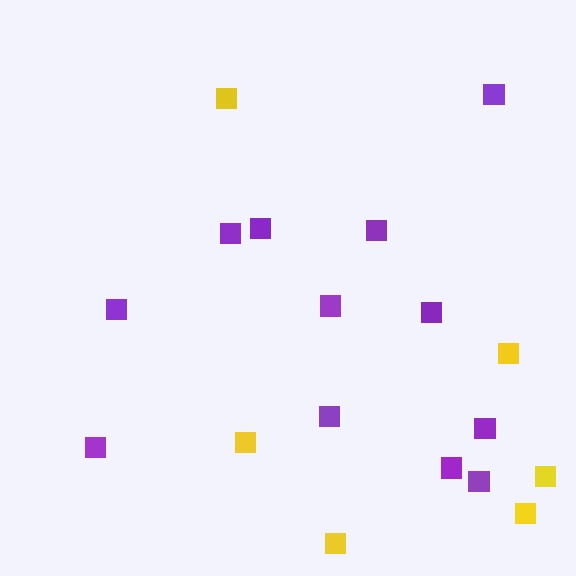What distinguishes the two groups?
There are 2 groups: one group of yellow squares (6) and one group of purple squares (12).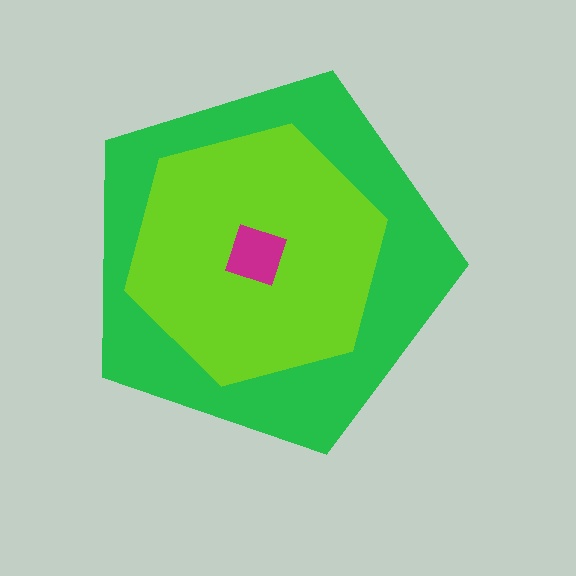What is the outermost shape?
The green pentagon.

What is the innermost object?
The magenta diamond.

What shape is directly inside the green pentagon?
The lime hexagon.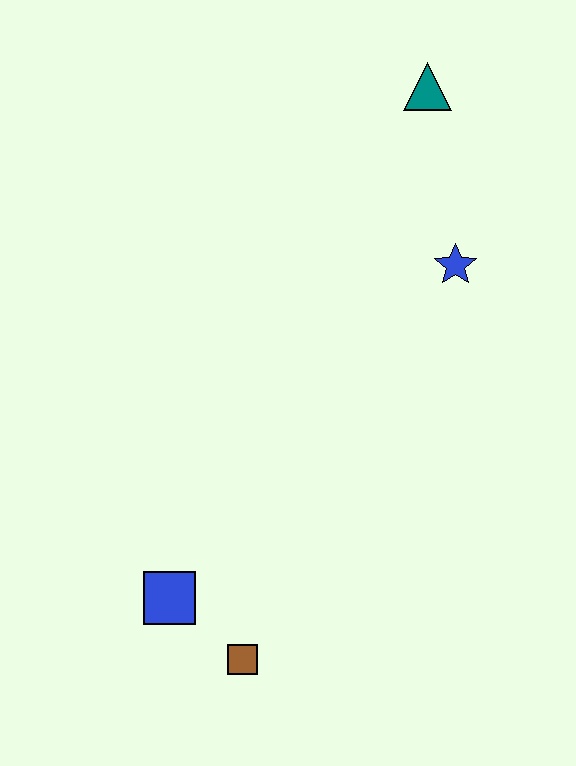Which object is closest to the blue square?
The brown square is closest to the blue square.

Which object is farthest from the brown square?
The teal triangle is farthest from the brown square.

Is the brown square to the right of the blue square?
Yes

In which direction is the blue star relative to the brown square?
The blue star is above the brown square.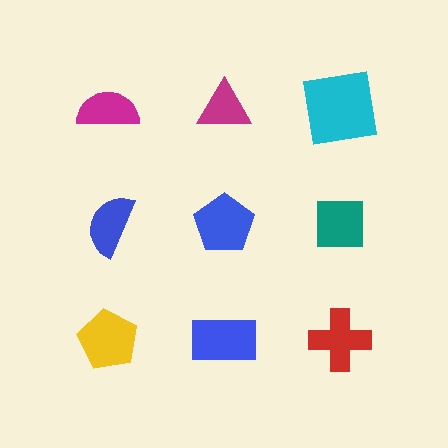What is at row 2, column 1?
A blue semicircle.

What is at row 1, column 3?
A cyan square.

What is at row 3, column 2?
A blue rectangle.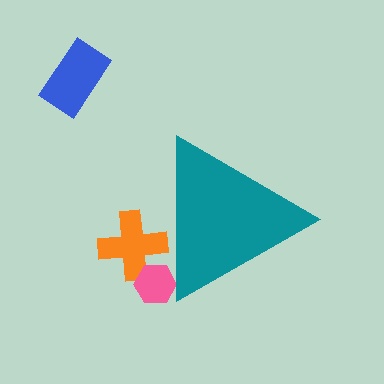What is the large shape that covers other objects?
A teal triangle.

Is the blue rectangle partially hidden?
No, the blue rectangle is fully visible.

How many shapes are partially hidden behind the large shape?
2 shapes are partially hidden.